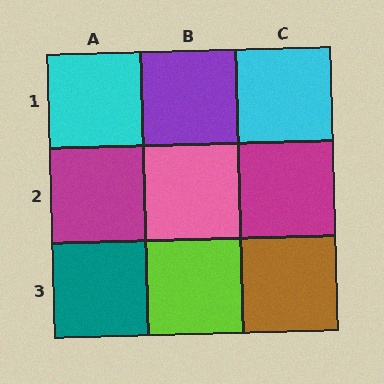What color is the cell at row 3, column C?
Brown.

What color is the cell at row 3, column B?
Lime.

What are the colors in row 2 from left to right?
Magenta, pink, magenta.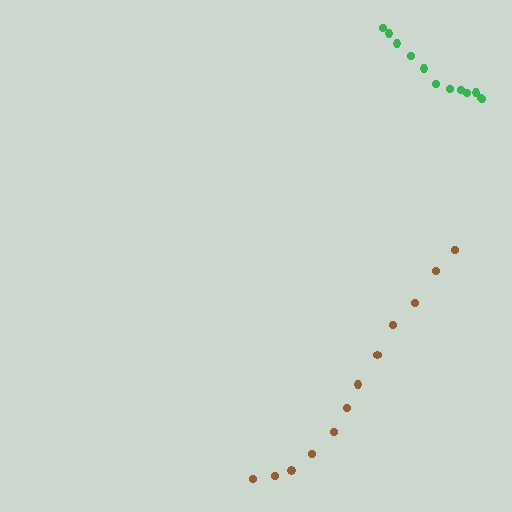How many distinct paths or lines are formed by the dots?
There are 2 distinct paths.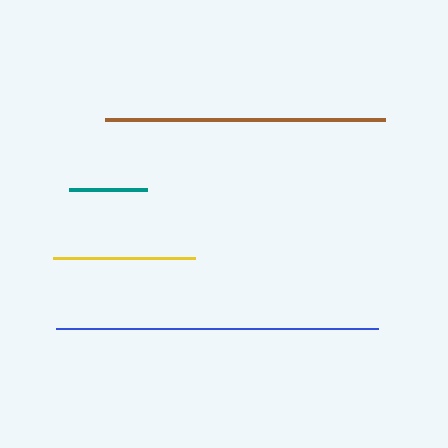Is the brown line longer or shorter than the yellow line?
The brown line is longer than the yellow line.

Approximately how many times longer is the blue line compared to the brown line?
The blue line is approximately 1.1 times the length of the brown line.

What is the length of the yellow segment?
The yellow segment is approximately 142 pixels long.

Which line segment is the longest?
The blue line is the longest at approximately 322 pixels.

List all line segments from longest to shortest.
From longest to shortest: blue, brown, yellow, teal.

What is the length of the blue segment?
The blue segment is approximately 322 pixels long.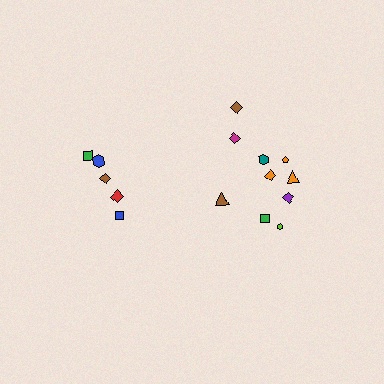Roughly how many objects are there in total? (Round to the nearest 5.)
Roughly 15 objects in total.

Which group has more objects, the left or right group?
The right group.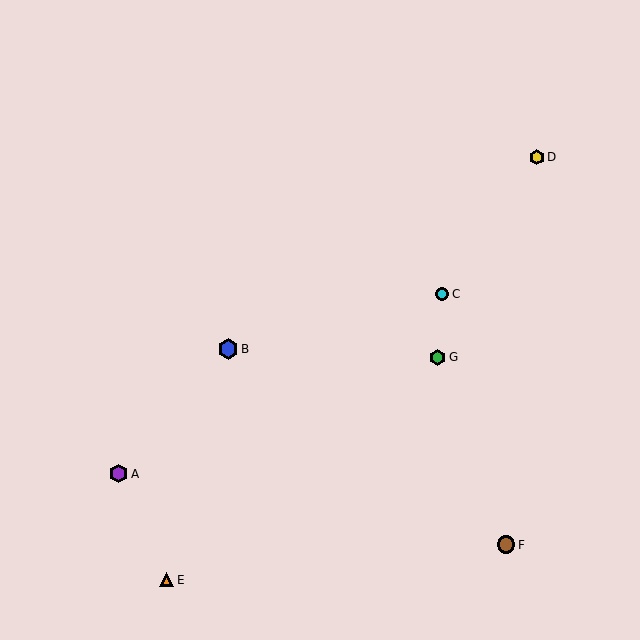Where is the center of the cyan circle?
The center of the cyan circle is at (442, 294).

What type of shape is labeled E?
Shape E is an orange triangle.